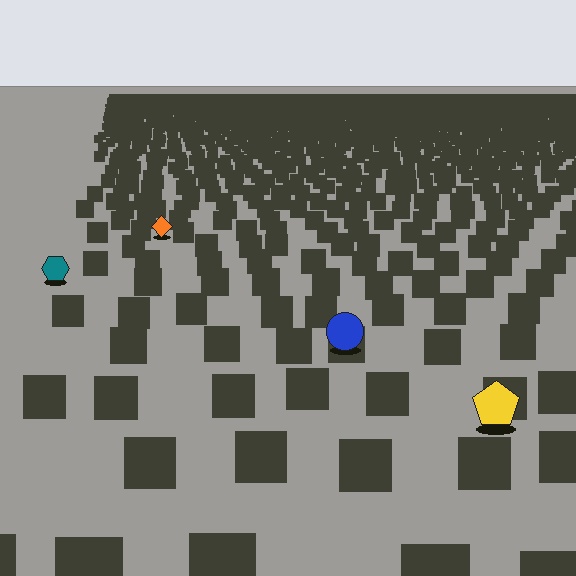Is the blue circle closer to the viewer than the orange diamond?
Yes. The blue circle is closer — you can tell from the texture gradient: the ground texture is coarser near it.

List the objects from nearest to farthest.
From nearest to farthest: the yellow pentagon, the blue circle, the teal hexagon, the orange diamond.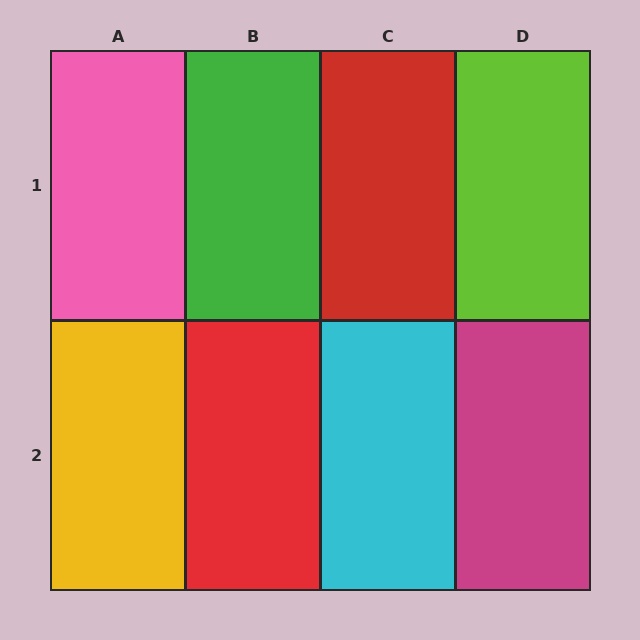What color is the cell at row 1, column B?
Green.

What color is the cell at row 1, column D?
Lime.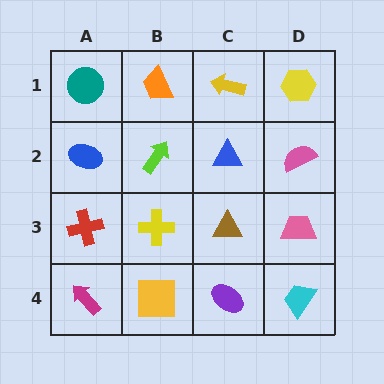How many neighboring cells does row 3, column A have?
3.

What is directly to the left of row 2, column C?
A lime arrow.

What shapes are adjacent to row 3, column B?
A lime arrow (row 2, column B), a yellow square (row 4, column B), a red cross (row 3, column A), a brown triangle (row 3, column C).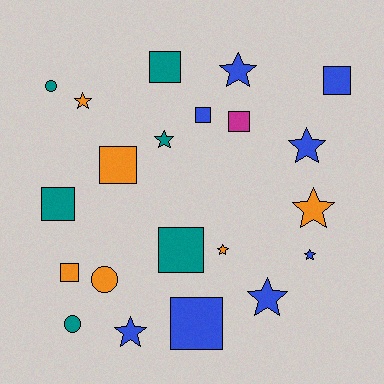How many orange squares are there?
There are 2 orange squares.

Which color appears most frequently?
Blue, with 8 objects.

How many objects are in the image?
There are 21 objects.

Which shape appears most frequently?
Square, with 9 objects.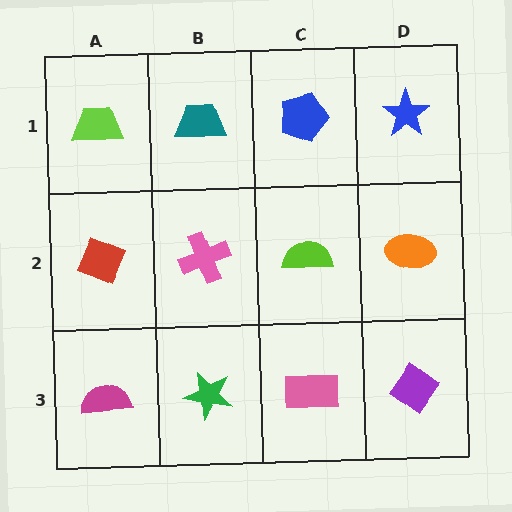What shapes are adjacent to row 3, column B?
A pink cross (row 2, column B), a magenta semicircle (row 3, column A), a pink rectangle (row 3, column C).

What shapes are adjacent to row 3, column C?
A lime semicircle (row 2, column C), a green star (row 3, column B), a purple diamond (row 3, column D).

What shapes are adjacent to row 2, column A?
A lime trapezoid (row 1, column A), a magenta semicircle (row 3, column A), a pink cross (row 2, column B).